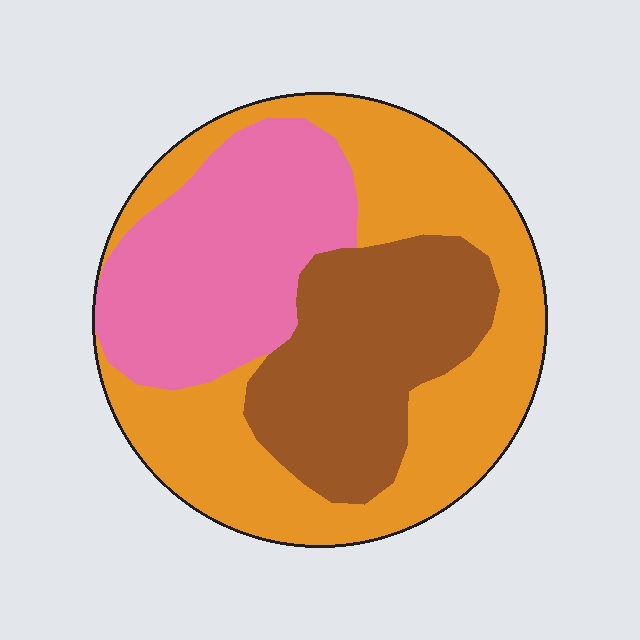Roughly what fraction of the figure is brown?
Brown covers 26% of the figure.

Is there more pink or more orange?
Orange.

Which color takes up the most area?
Orange, at roughly 45%.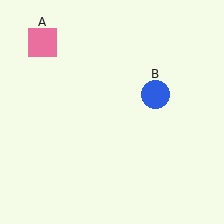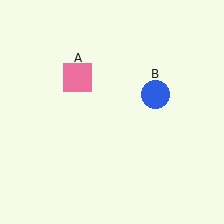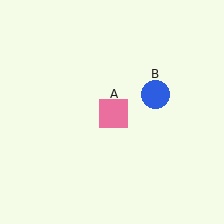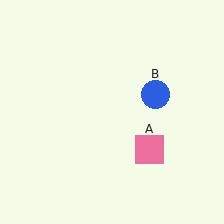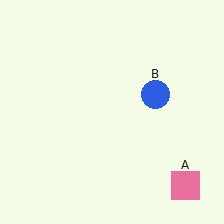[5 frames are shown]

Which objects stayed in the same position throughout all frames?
Blue circle (object B) remained stationary.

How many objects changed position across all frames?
1 object changed position: pink square (object A).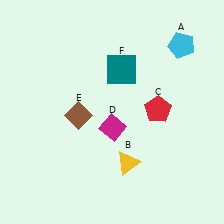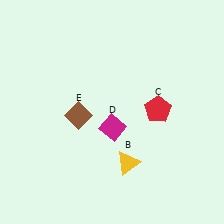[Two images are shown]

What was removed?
The teal square (F), the cyan pentagon (A) were removed in Image 2.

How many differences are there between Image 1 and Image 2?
There are 2 differences between the two images.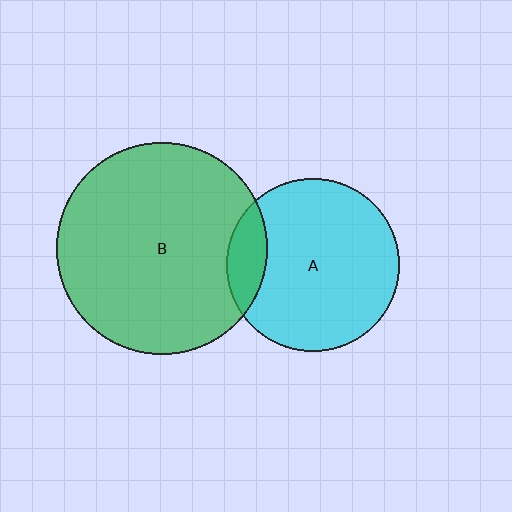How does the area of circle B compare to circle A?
Approximately 1.5 times.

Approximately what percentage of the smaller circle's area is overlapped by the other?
Approximately 15%.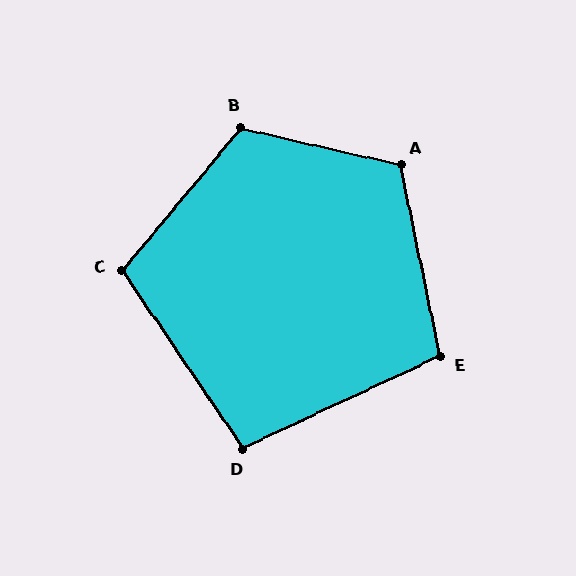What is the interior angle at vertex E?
Approximately 103 degrees (obtuse).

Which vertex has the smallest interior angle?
D, at approximately 99 degrees.